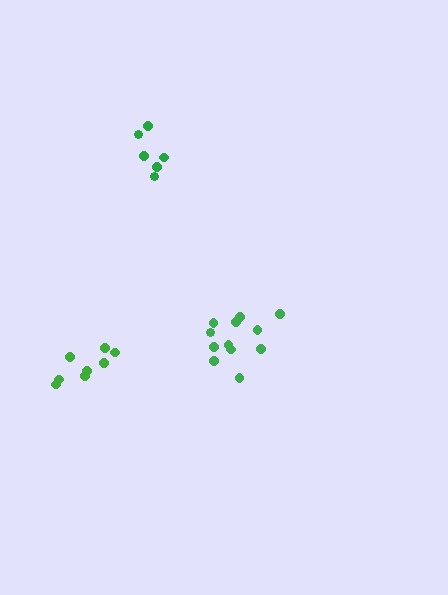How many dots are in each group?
Group 1: 12 dots, Group 2: 6 dots, Group 3: 8 dots (26 total).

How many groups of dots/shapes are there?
There are 3 groups.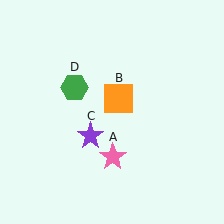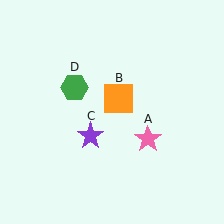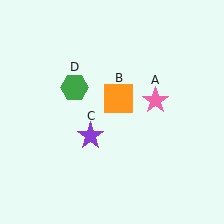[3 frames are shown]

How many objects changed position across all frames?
1 object changed position: pink star (object A).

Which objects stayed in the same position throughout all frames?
Orange square (object B) and purple star (object C) and green hexagon (object D) remained stationary.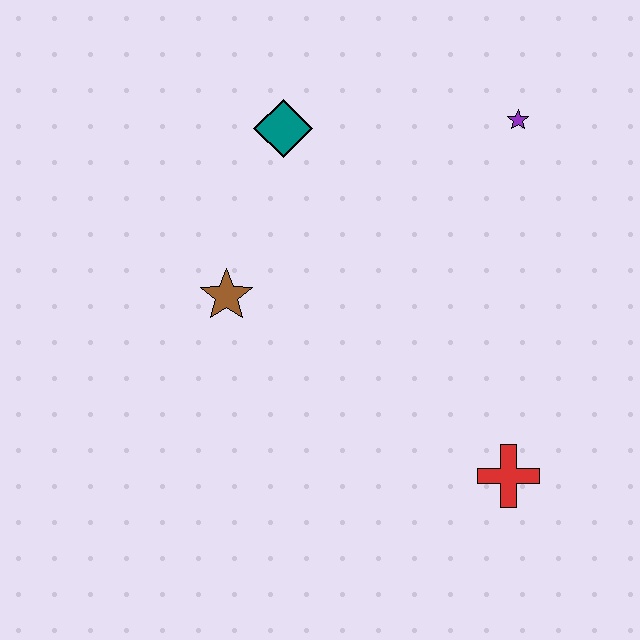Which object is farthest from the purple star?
The red cross is farthest from the purple star.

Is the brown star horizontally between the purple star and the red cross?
No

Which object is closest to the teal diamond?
The brown star is closest to the teal diamond.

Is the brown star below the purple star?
Yes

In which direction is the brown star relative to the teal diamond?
The brown star is below the teal diamond.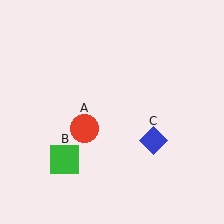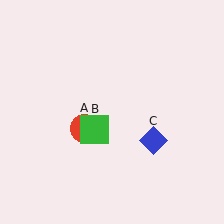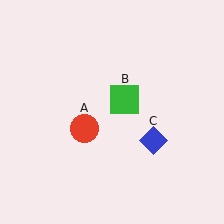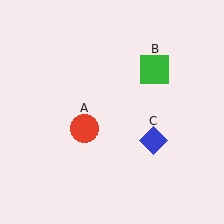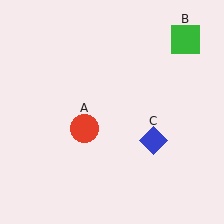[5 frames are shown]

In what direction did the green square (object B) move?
The green square (object B) moved up and to the right.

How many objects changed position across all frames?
1 object changed position: green square (object B).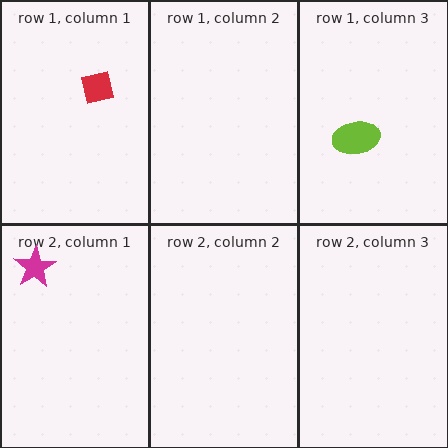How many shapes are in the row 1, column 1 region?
1.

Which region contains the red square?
The row 1, column 1 region.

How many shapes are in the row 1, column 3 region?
1.